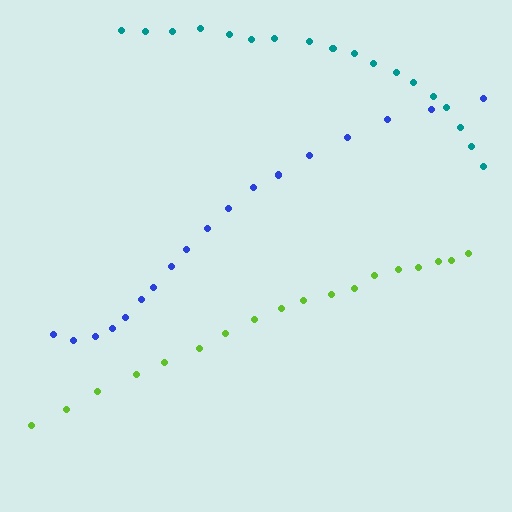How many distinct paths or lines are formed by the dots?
There are 3 distinct paths.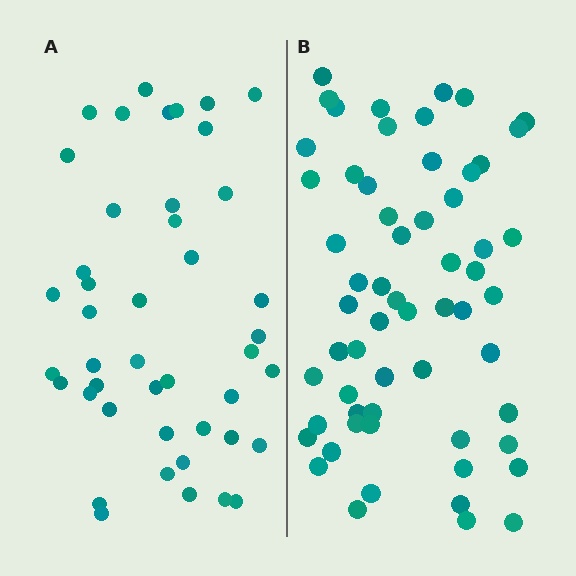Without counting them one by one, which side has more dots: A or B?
Region B (the right region) has more dots.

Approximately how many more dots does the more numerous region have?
Region B has approximately 15 more dots than region A.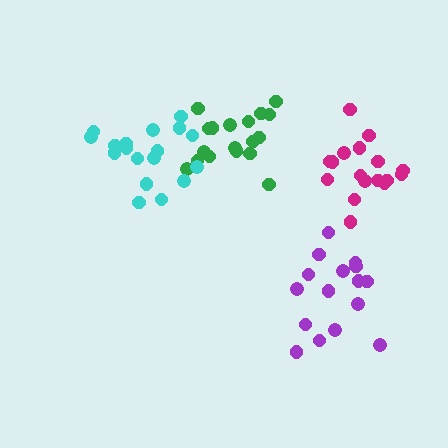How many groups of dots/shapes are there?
There are 4 groups.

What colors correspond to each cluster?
The clusters are colored: purple, green, magenta, cyan.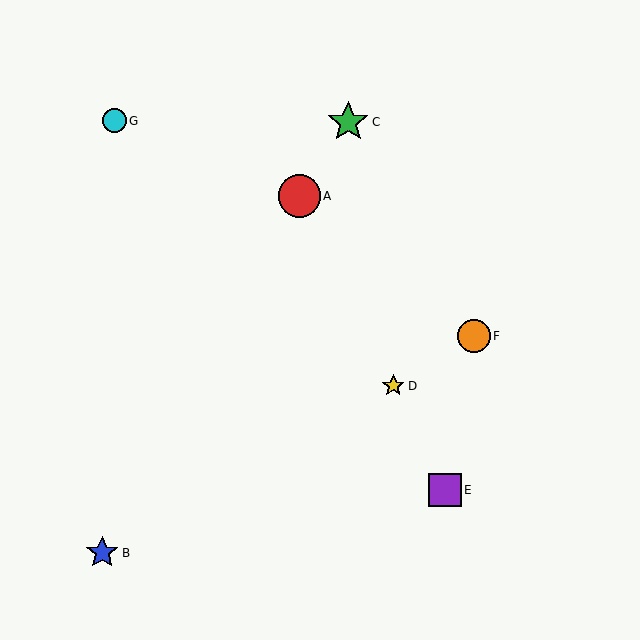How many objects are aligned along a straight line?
3 objects (A, D, E) are aligned along a straight line.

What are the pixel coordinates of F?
Object F is at (474, 336).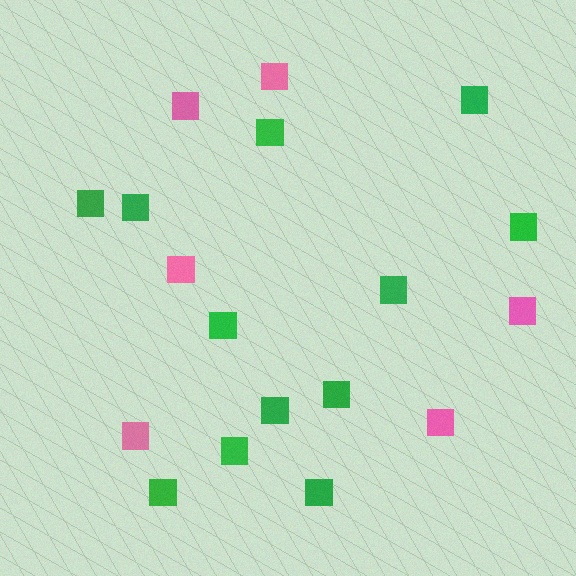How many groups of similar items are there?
There are 2 groups: one group of green squares (12) and one group of pink squares (6).